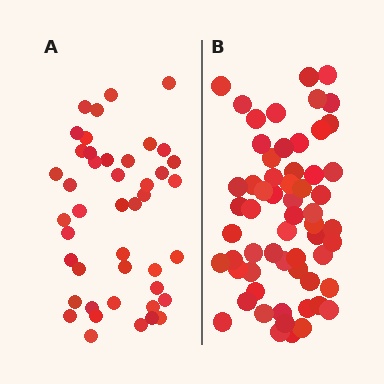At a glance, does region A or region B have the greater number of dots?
Region B (the right region) has more dots.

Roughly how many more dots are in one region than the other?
Region B has approximately 15 more dots than region A.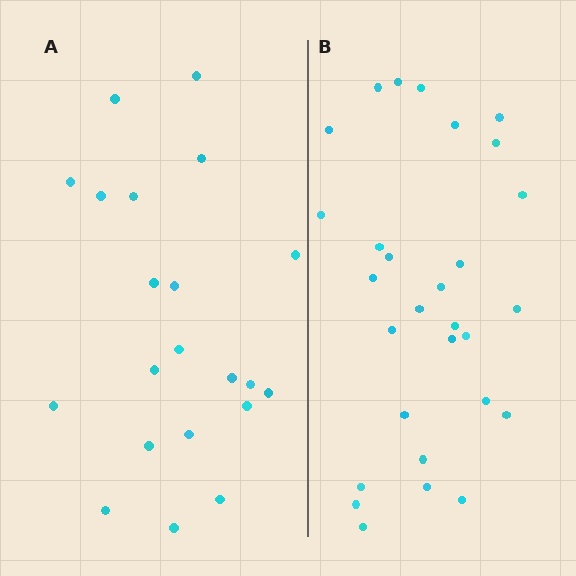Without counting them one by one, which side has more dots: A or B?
Region B (the right region) has more dots.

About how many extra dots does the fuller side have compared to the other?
Region B has roughly 8 or so more dots than region A.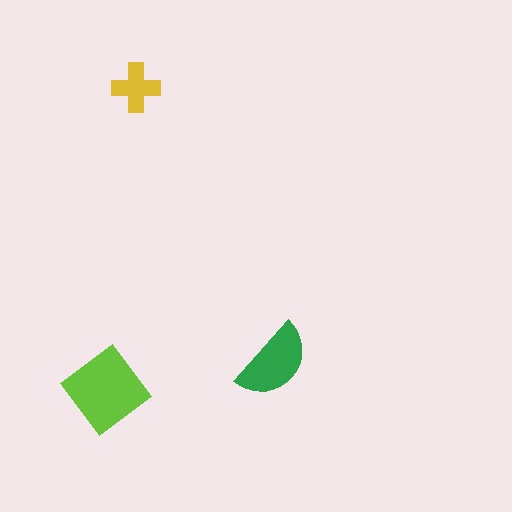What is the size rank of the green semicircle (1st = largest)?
2nd.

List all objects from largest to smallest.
The lime diamond, the green semicircle, the yellow cross.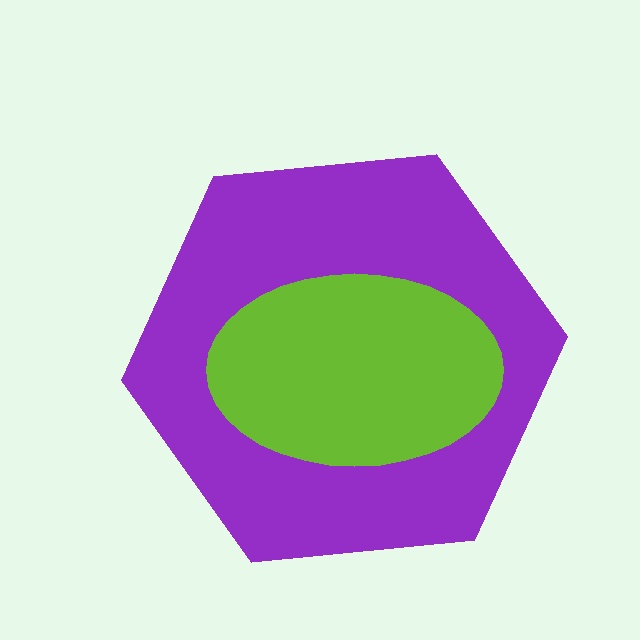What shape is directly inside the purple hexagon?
The lime ellipse.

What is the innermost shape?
The lime ellipse.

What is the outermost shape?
The purple hexagon.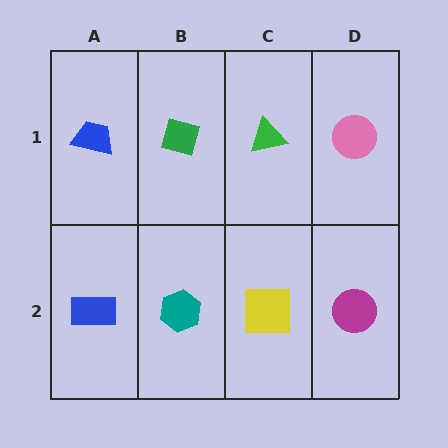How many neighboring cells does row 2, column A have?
2.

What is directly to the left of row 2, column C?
A teal hexagon.